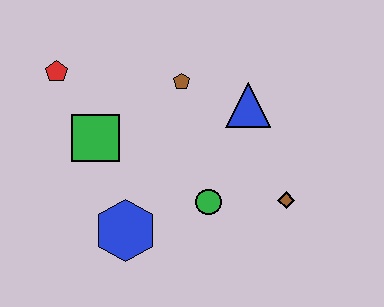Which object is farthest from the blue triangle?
The red pentagon is farthest from the blue triangle.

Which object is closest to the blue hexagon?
The green circle is closest to the blue hexagon.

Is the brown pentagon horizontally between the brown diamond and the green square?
Yes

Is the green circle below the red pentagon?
Yes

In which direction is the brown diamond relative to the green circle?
The brown diamond is to the right of the green circle.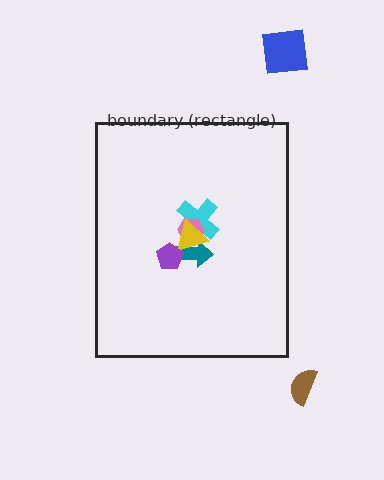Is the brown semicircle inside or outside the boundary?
Outside.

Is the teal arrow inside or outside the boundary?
Inside.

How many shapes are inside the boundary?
5 inside, 2 outside.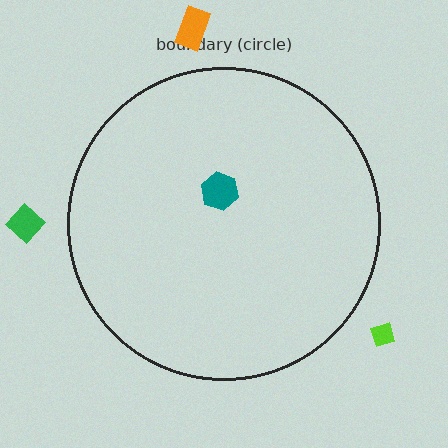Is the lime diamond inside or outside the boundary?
Outside.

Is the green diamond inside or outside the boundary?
Outside.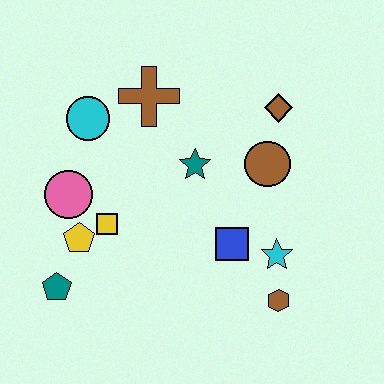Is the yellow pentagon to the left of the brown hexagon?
Yes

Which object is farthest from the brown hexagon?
The cyan circle is farthest from the brown hexagon.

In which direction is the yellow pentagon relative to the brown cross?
The yellow pentagon is below the brown cross.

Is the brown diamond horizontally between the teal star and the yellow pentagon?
No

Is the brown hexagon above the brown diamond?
No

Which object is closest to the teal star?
The brown circle is closest to the teal star.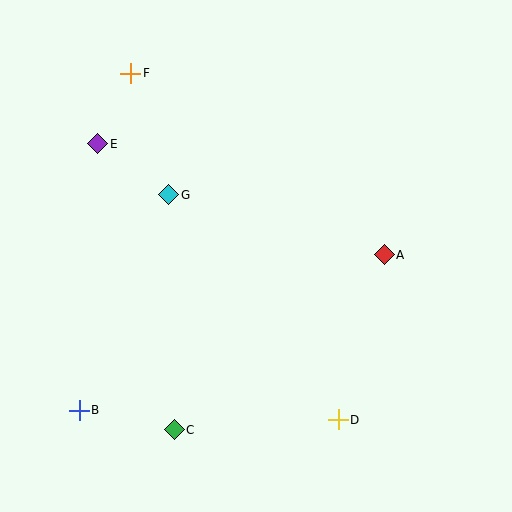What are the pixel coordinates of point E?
Point E is at (98, 144).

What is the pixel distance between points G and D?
The distance between G and D is 282 pixels.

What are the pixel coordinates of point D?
Point D is at (338, 420).